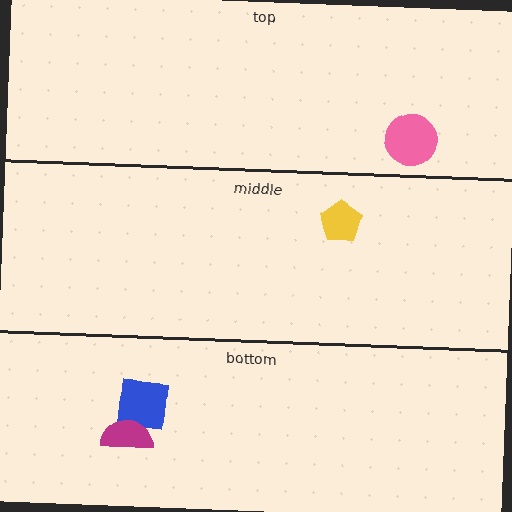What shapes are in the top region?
The pink circle.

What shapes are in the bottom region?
The blue square, the magenta semicircle.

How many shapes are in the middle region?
1.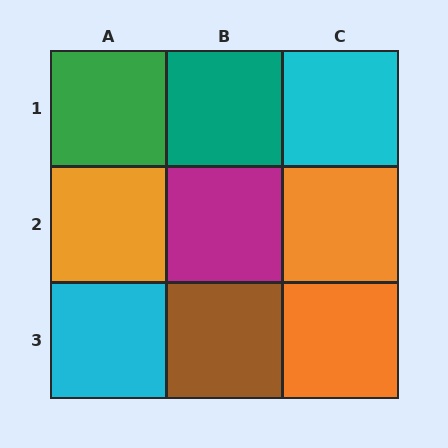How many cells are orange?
3 cells are orange.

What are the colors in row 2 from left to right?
Orange, magenta, orange.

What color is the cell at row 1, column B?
Teal.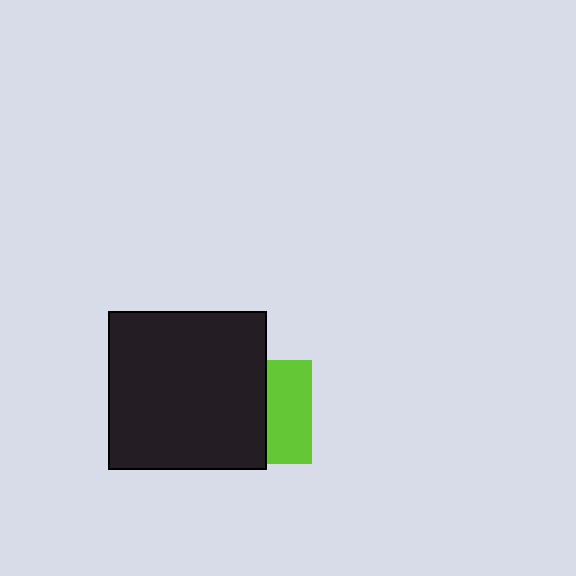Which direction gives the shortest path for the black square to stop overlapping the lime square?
Moving left gives the shortest separation.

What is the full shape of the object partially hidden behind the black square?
The partially hidden object is a lime square.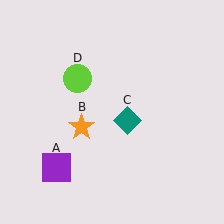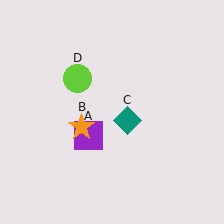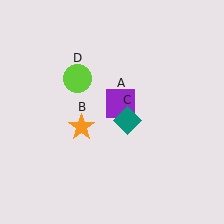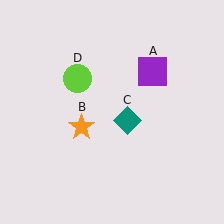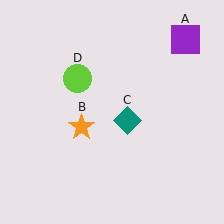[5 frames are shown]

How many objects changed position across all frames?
1 object changed position: purple square (object A).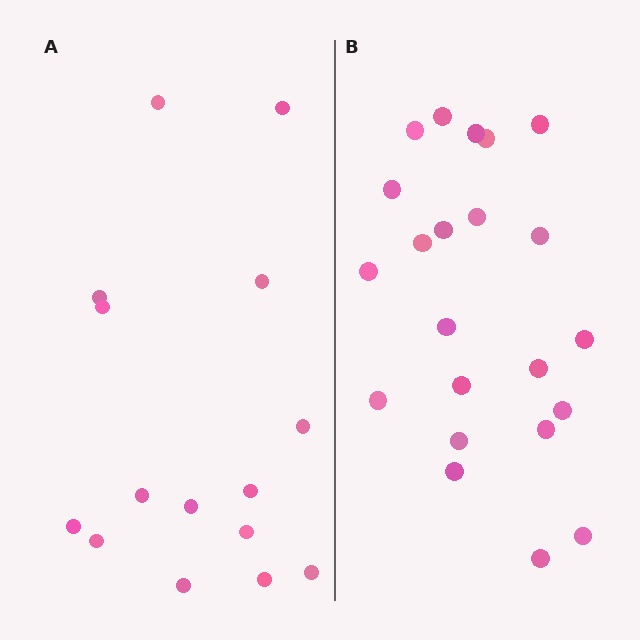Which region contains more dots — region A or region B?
Region B (the right region) has more dots.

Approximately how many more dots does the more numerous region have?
Region B has roughly 8 or so more dots than region A.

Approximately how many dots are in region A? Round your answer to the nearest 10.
About 20 dots. (The exact count is 15, which rounds to 20.)